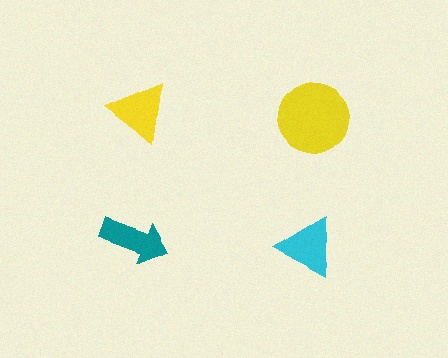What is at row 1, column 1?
A yellow triangle.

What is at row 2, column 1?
A teal arrow.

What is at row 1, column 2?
A yellow circle.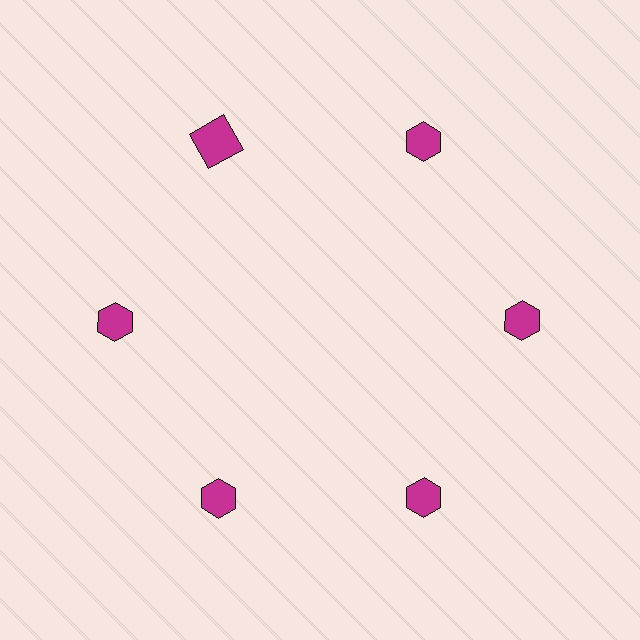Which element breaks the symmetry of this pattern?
The magenta square at roughly the 11 o'clock position breaks the symmetry. All other shapes are magenta hexagons.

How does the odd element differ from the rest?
It has a different shape: square instead of hexagon.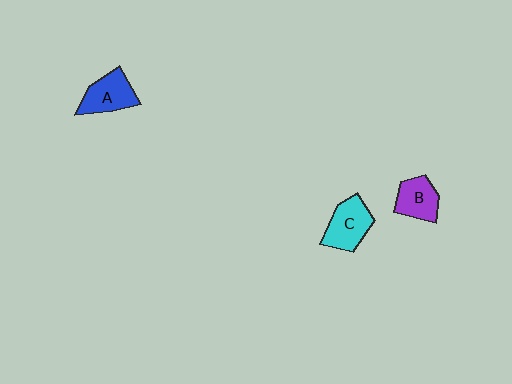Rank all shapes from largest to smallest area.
From largest to smallest: C (cyan), A (blue), B (purple).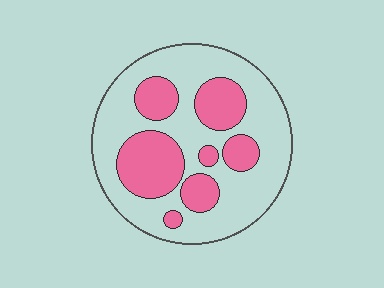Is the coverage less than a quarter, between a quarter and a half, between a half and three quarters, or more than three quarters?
Between a quarter and a half.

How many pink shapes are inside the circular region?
7.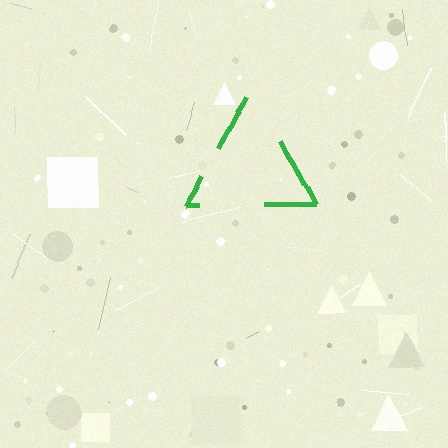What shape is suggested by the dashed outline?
The dashed outline suggests a triangle.